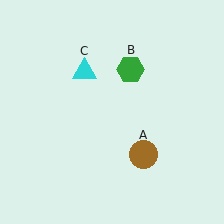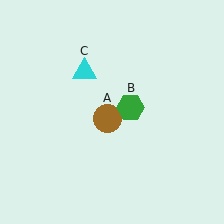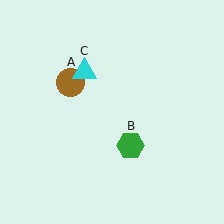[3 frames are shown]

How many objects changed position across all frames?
2 objects changed position: brown circle (object A), green hexagon (object B).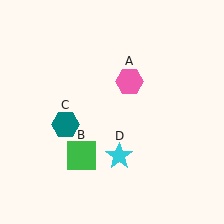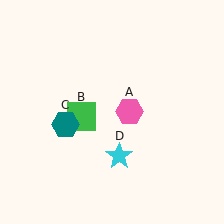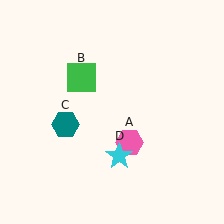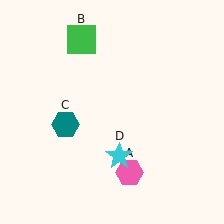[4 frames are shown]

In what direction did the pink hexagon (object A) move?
The pink hexagon (object A) moved down.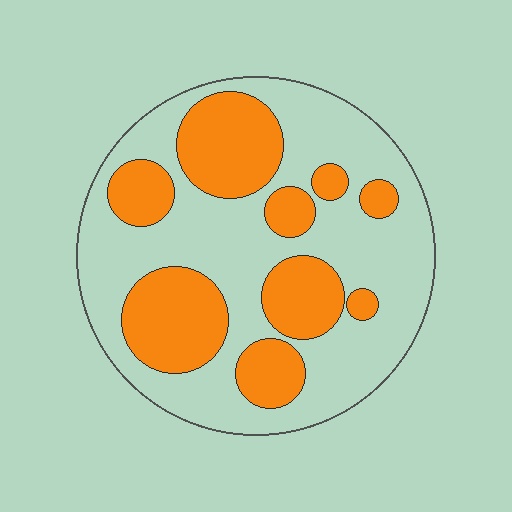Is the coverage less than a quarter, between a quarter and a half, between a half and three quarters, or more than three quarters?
Between a quarter and a half.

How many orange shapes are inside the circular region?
9.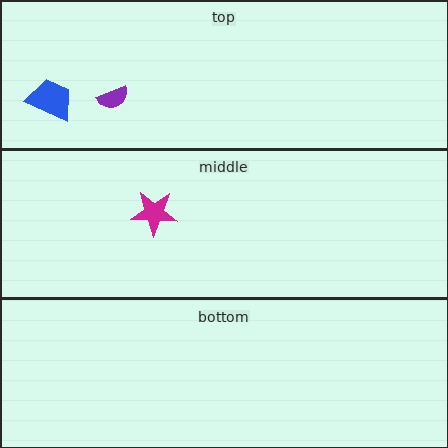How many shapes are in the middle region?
1.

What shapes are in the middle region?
The magenta star.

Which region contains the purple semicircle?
The top region.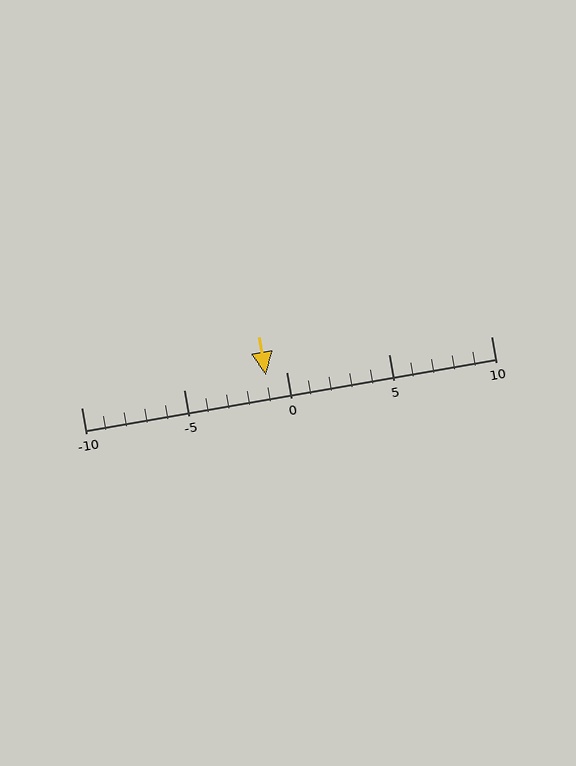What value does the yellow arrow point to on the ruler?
The yellow arrow points to approximately -1.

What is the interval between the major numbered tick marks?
The major tick marks are spaced 5 units apart.